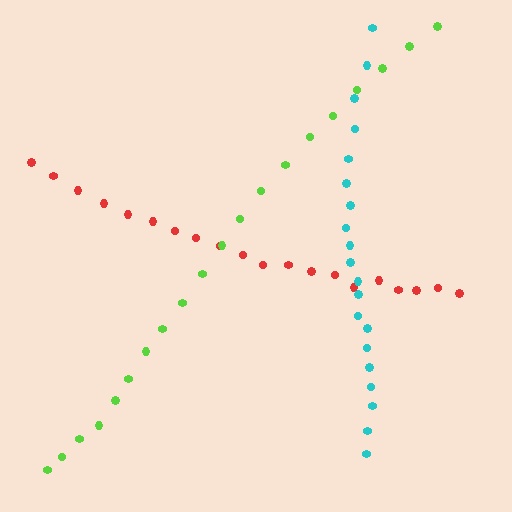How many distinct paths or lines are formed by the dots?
There are 3 distinct paths.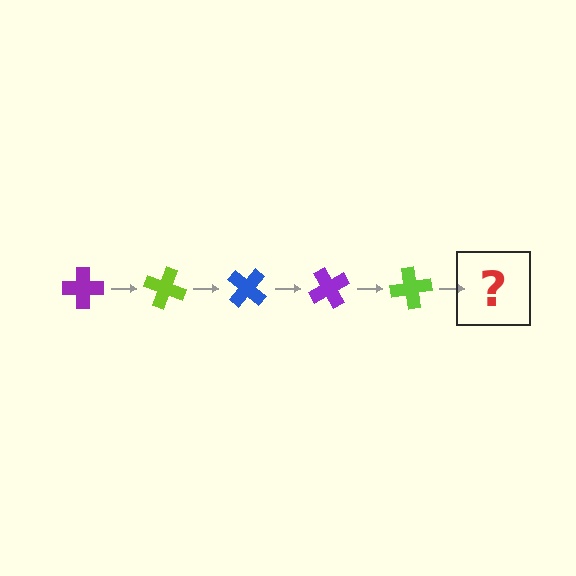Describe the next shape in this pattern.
It should be a blue cross, rotated 100 degrees from the start.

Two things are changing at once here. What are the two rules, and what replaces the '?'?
The two rules are that it rotates 20 degrees each step and the color cycles through purple, lime, and blue. The '?' should be a blue cross, rotated 100 degrees from the start.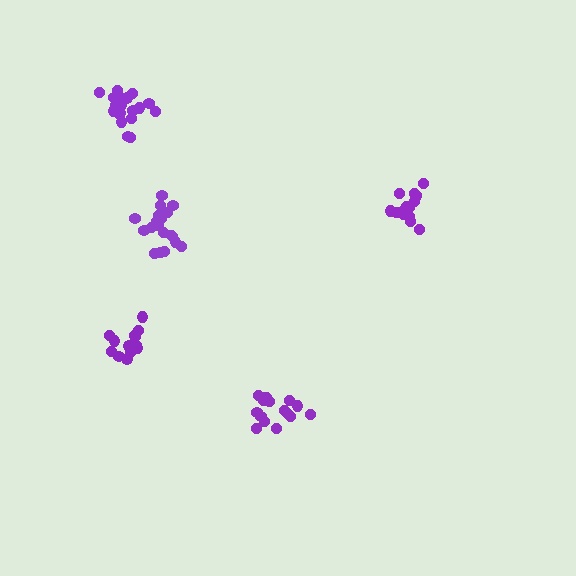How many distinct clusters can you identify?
There are 5 distinct clusters.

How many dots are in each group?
Group 1: 14 dots, Group 2: 17 dots, Group 3: 15 dots, Group 4: 20 dots, Group 5: 20 dots (86 total).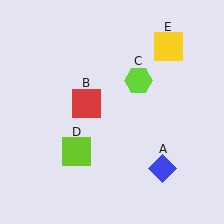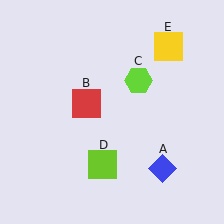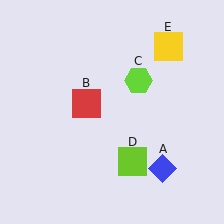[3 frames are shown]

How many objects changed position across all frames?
1 object changed position: lime square (object D).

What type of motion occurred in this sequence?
The lime square (object D) rotated counterclockwise around the center of the scene.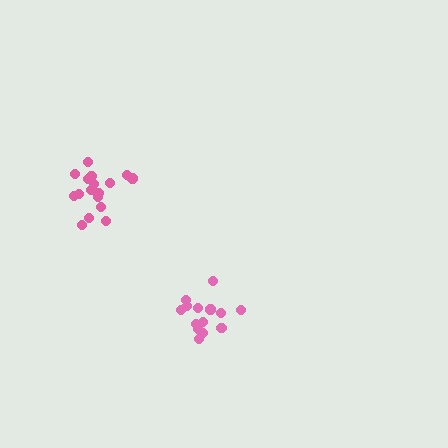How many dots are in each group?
Group 1: 17 dots, Group 2: 14 dots (31 total).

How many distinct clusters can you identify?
There are 2 distinct clusters.